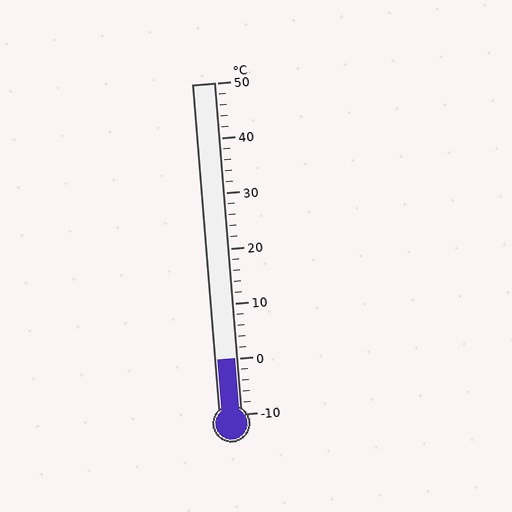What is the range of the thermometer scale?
The thermometer scale ranges from -10°C to 50°C.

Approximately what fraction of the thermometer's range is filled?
The thermometer is filled to approximately 15% of its range.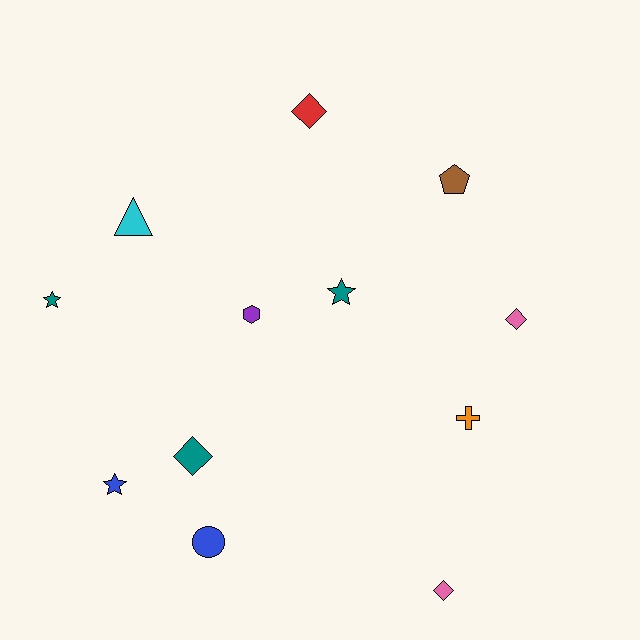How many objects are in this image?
There are 12 objects.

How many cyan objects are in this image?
There is 1 cyan object.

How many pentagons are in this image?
There is 1 pentagon.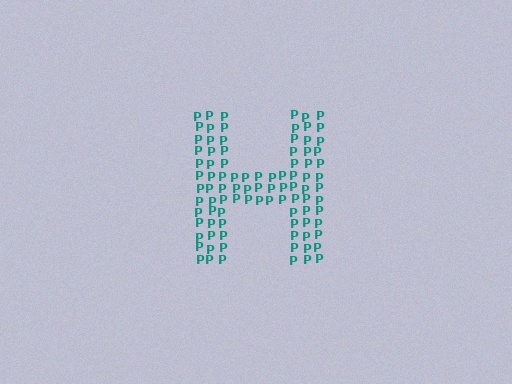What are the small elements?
The small elements are letter P's.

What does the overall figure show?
The overall figure shows the letter H.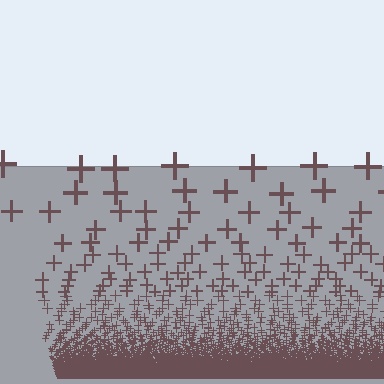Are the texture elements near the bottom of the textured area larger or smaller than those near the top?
Smaller. The gradient is inverted — elements near the bottom are smaller and denser.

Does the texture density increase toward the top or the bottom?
Density increases toward the bottom.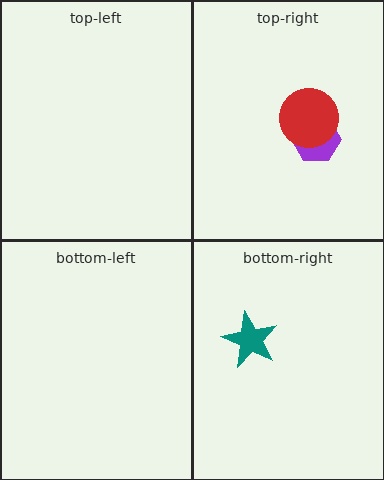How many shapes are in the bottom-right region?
1.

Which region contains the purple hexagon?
The top-right region.